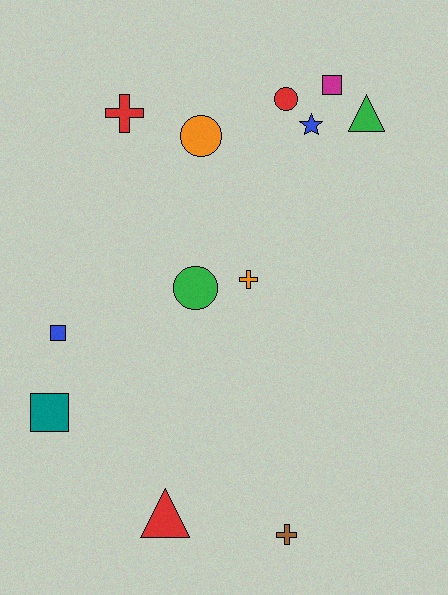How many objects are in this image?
There are 12 objects.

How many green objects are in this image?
There are 2 green objects.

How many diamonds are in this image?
There are no diamonds.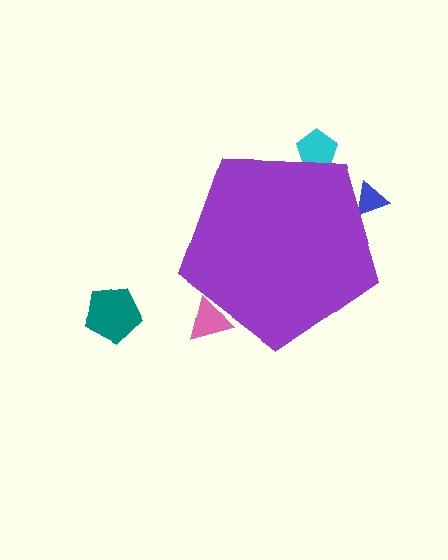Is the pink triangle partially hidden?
Yes, the pink triangle is partially hidden behind the purple pentagon.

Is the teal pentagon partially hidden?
No, the teal pentagon is fully visible.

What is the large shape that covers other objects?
A purple pentagon.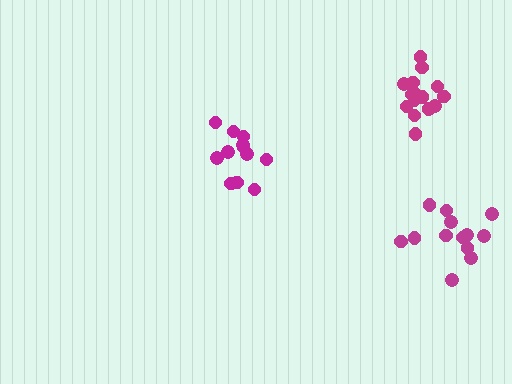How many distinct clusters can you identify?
There are 3 distinct clusters.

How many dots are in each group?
Group 1: 13 dots, Group 2: 12 dots, Group 3: 16 dots (41 total).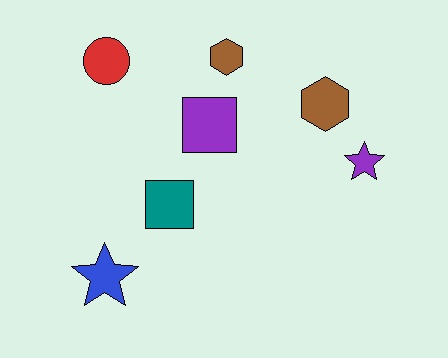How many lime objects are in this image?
There are no lime objects.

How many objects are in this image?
There are 7 objects.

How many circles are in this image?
There is 1 circle.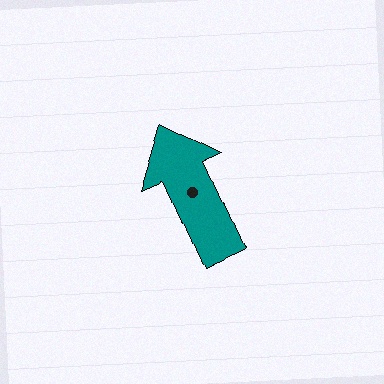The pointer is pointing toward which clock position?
Roughly 11 o'clock.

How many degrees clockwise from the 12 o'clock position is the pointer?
Approximately 336 degrees.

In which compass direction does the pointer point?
Northwest.